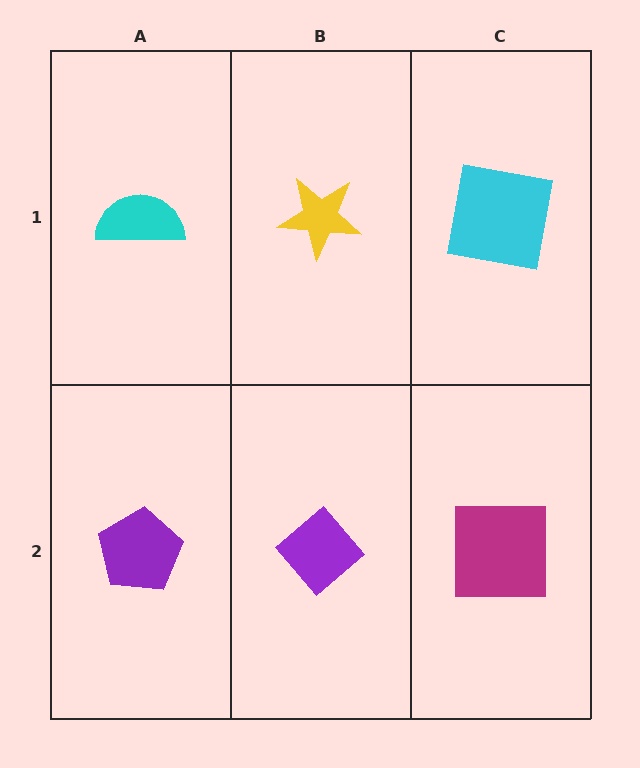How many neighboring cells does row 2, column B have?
3.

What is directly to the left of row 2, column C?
A purple diamond.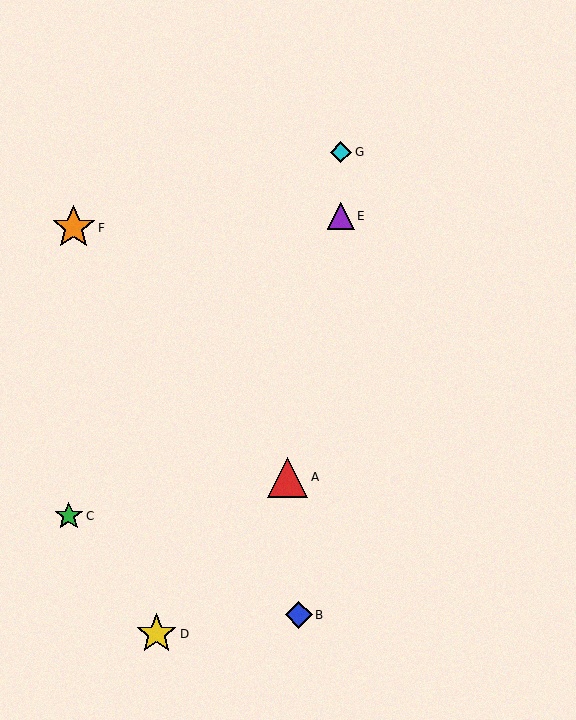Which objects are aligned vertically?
Objects E, G are aligned vertically.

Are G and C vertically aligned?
No, G is at x≈341 and C is at x≈69.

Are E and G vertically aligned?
Yes, both are at x≈341.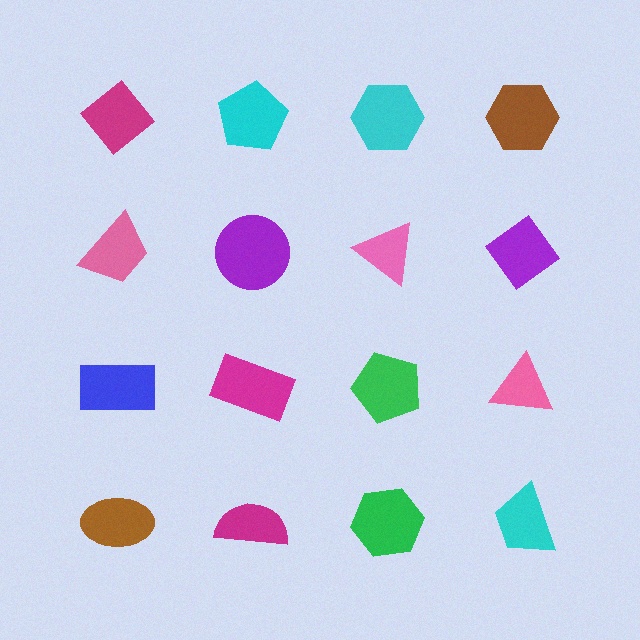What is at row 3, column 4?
A pink triangle.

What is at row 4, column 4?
A cyan trapezoid.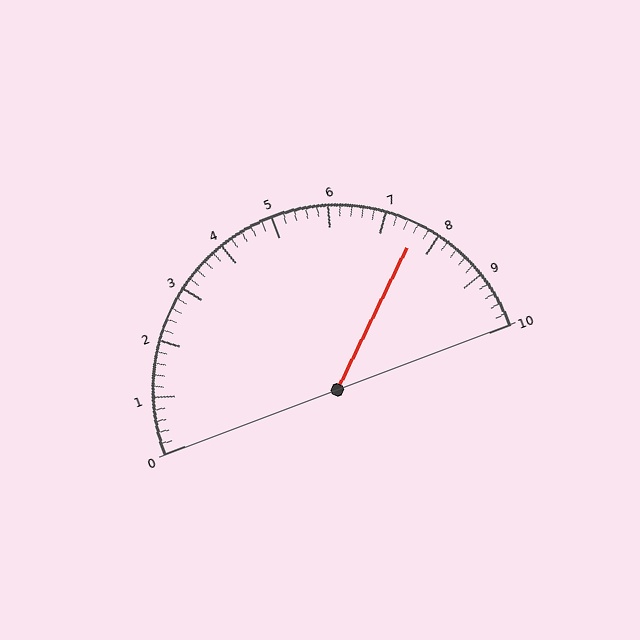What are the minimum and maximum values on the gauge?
The gauge ranges from 0 to 10.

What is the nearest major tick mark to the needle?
The nearest major tick mark is 8.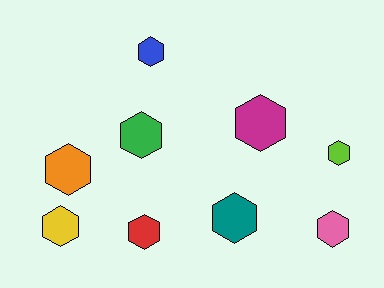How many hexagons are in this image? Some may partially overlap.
There are 9 hexagons.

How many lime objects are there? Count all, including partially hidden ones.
There is 1 lime object.